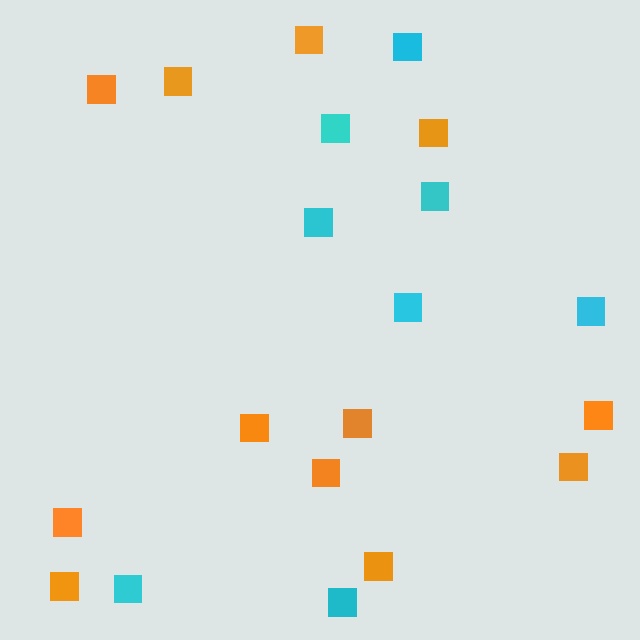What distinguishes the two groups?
There are 2 groups: one group of orange squares (12) and one group of cyan squares (8).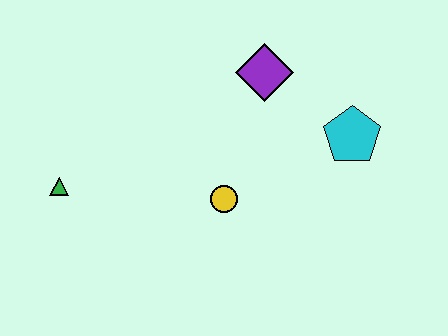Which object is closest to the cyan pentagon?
The purple diamond is closest to the cyan pentagon.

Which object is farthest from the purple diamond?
The green triangle is farthest from the purple diamond.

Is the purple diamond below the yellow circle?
No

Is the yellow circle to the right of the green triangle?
Yes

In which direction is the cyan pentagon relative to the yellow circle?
The cyan pentagon is to the right of the yellow circle.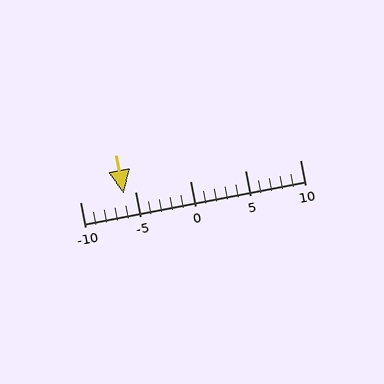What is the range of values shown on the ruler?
The ruler shows values from -10 to 10.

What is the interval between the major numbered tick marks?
The major tick marks are spaced 5 units apart.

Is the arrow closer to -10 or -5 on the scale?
The arrow is closer to -5.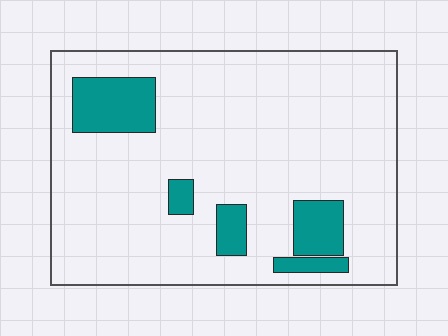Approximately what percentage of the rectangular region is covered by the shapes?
Approximately 15%.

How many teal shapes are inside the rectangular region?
5.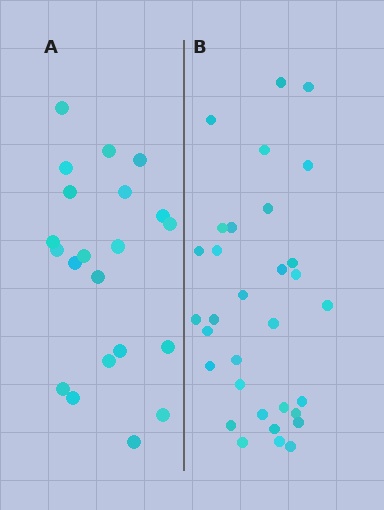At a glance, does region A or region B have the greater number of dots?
Region B (the right region) has more dots.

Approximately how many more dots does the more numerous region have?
Region B has roughly 12 or so more dots than region A.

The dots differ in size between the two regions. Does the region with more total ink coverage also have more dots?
No. Region A has more total ink coverage because its dots are larger, but region B actually contains more individual dots. Total area can be misleading — the number of items is what matters here.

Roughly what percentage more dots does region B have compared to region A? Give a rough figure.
About 50% more.